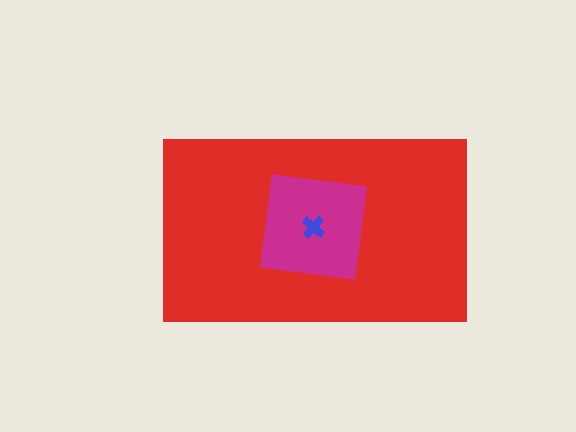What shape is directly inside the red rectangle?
The magenta square.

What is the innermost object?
The blue cross.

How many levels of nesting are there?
3.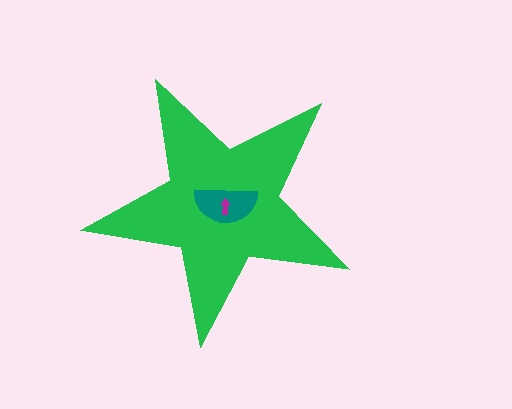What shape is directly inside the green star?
The teal semicircle.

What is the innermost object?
The magenta arrow.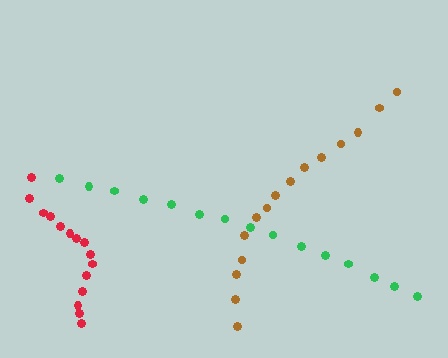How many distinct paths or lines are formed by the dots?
There are 3 distinct paths.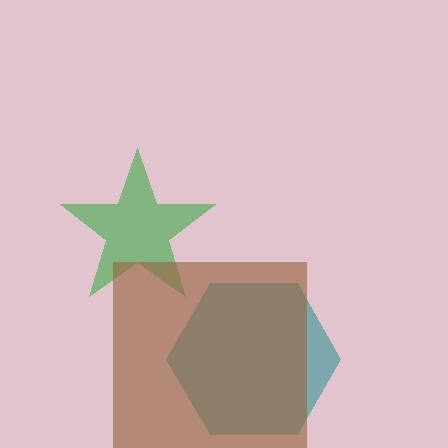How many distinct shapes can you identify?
There are 3 distinct shapes: a teal hexagon, a green star, a brown square.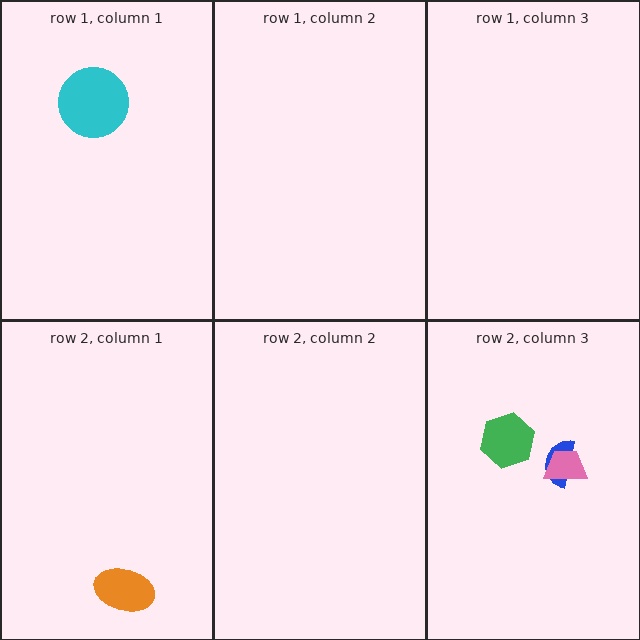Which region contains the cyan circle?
The row 1, column 1 region.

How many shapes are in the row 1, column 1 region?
1.